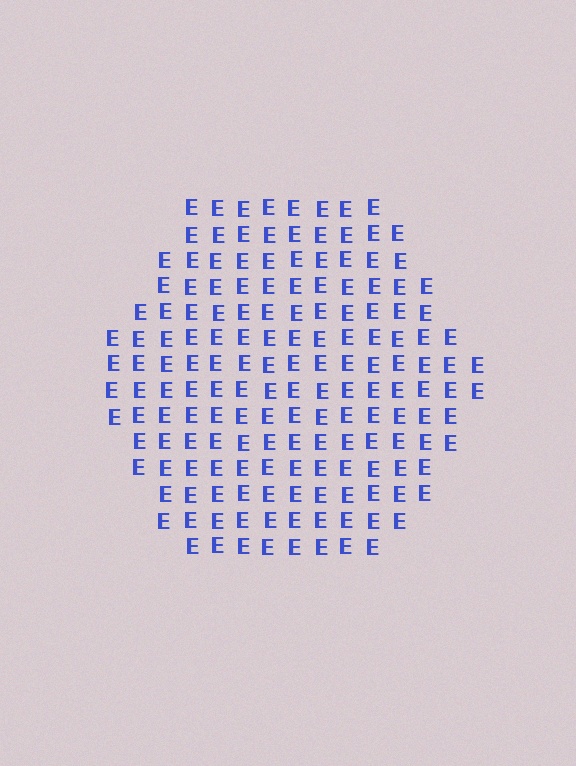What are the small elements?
The small elements are letter E's.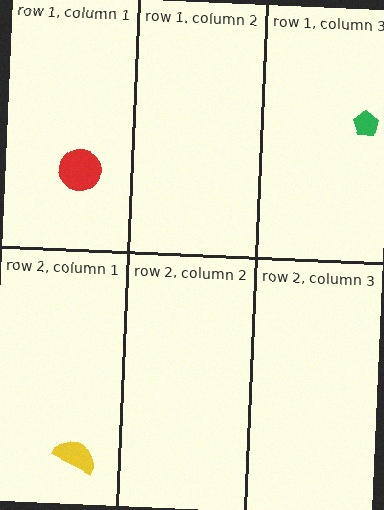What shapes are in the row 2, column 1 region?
The yellow semicircle.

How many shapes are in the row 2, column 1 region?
1.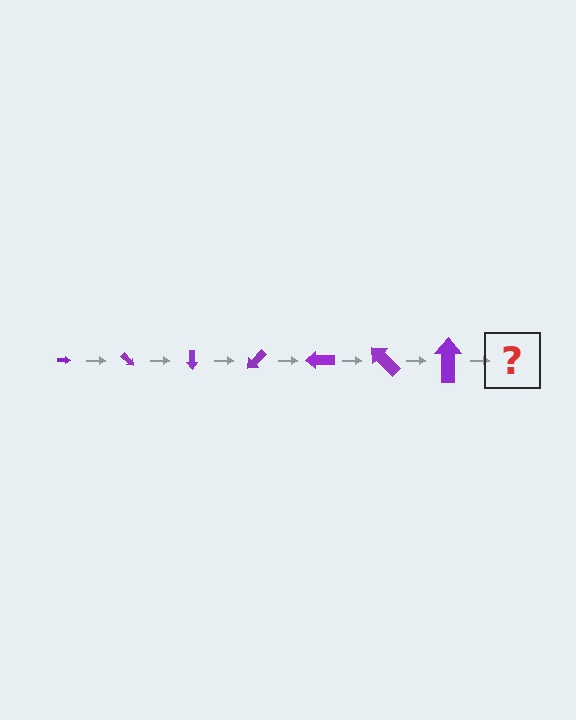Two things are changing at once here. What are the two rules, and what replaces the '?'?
The two rules are that the arrow grows larger each step and it rotates 45 degrees each step. The '?' should be an arrow, larger than the previous one and rotated 315 degrees from the start.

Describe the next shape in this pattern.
It should be an arrow, larger than the previous one and rotated 315 degrees from the start.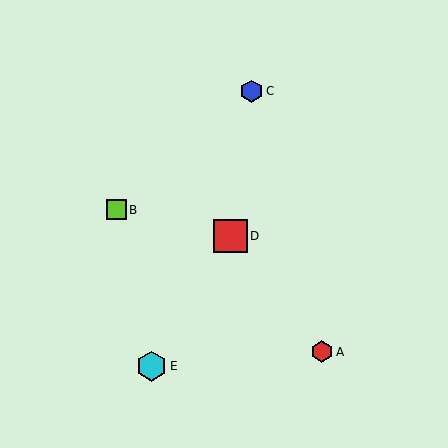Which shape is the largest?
The red square (labeled D) is the largest.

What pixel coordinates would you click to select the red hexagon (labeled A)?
Click at (322, 352) to select the red hexagon A.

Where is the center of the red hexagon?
The center of the red hexagon is at (322, 352).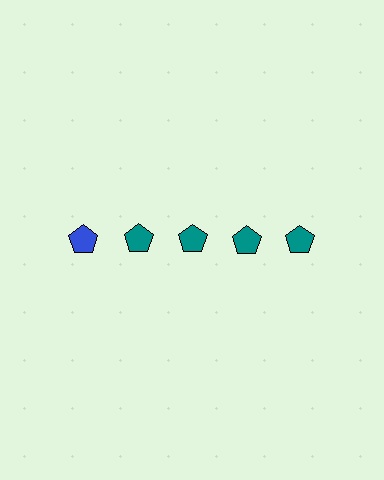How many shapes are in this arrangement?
There are 5 shapes arranged in a grid pattern.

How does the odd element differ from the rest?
It has a different color: blue instead of teal.